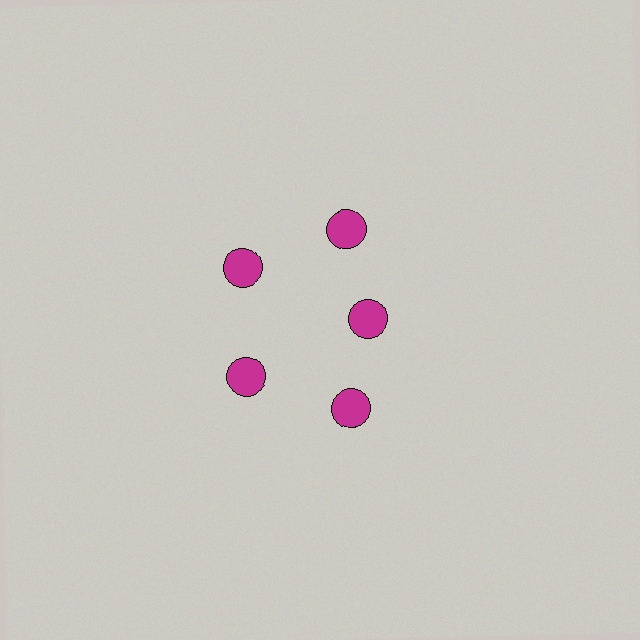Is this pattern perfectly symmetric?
No. The 5 magenta circles are arranged in a ring, but one element near the 3 o'clock position is pulled inward toward the center, breaking the 5-fold rotational symmetry.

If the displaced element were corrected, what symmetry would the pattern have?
It would have 5-fold rotational symmetry — the pattern would map onto itself every 72 degrees.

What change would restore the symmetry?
The symmetry would be restored by moving it outward, back onto the ring so that all 5 circles sit at equal angles and equal distance from the center.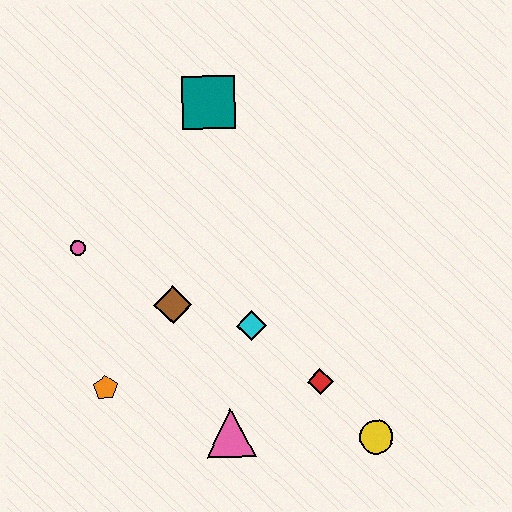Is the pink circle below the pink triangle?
No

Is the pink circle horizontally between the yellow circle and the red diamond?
No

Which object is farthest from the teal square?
The yellow circle is farthest from the teal square.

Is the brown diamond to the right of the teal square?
No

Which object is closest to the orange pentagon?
The brown diamond is closest to the orange pentagon.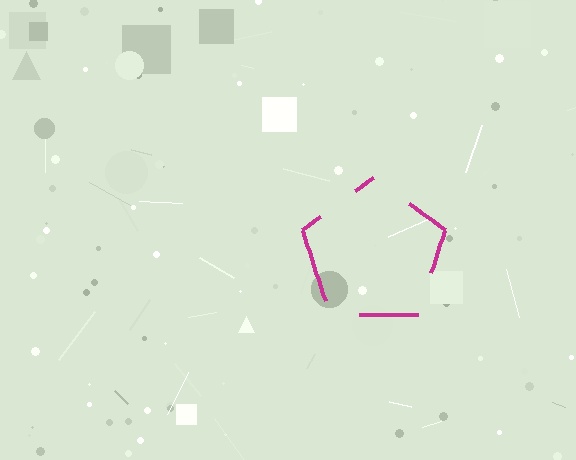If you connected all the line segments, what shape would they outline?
They would outline a pentagon.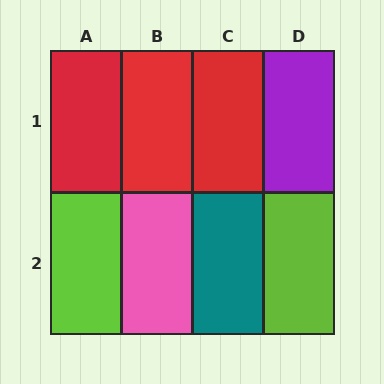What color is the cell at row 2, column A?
Lime.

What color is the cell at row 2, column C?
Teal.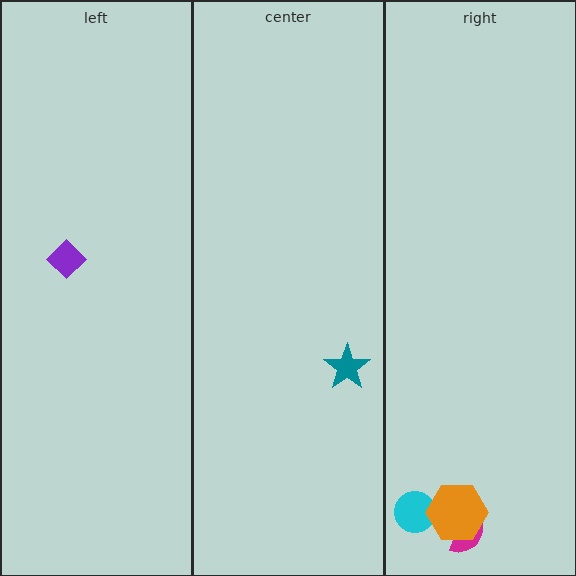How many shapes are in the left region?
1.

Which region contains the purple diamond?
The left region.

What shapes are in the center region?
The teal star.